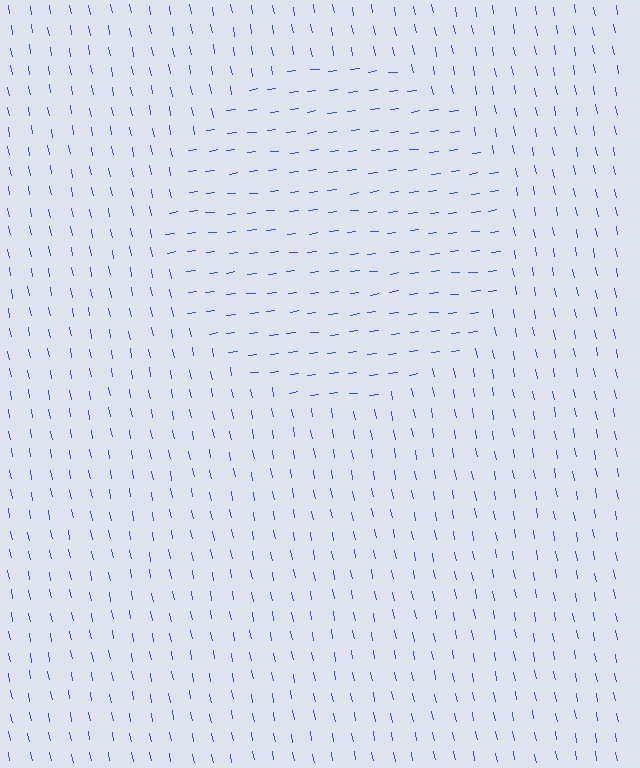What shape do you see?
I see a circle.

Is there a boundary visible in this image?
Yes, there is a texture boundary formed by a change in line orientation.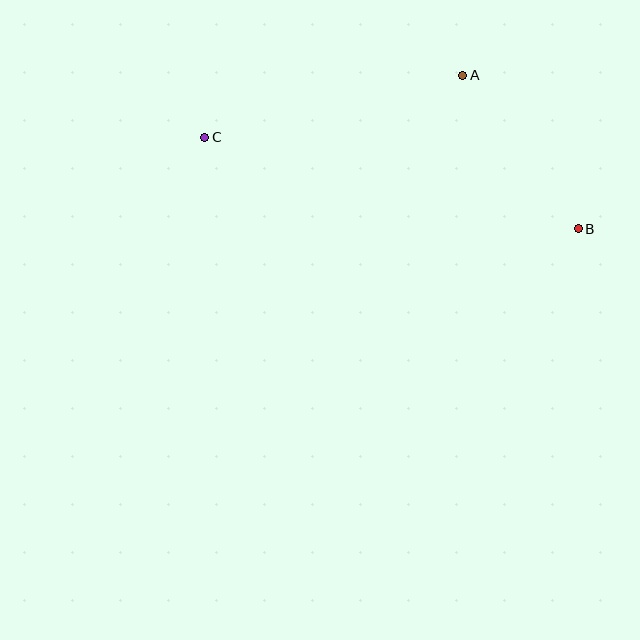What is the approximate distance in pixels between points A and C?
The distance between A and C is approximately 266 pixels.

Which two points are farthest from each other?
Points B and C are farthest from each other.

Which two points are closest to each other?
Points A and B are closest to each other.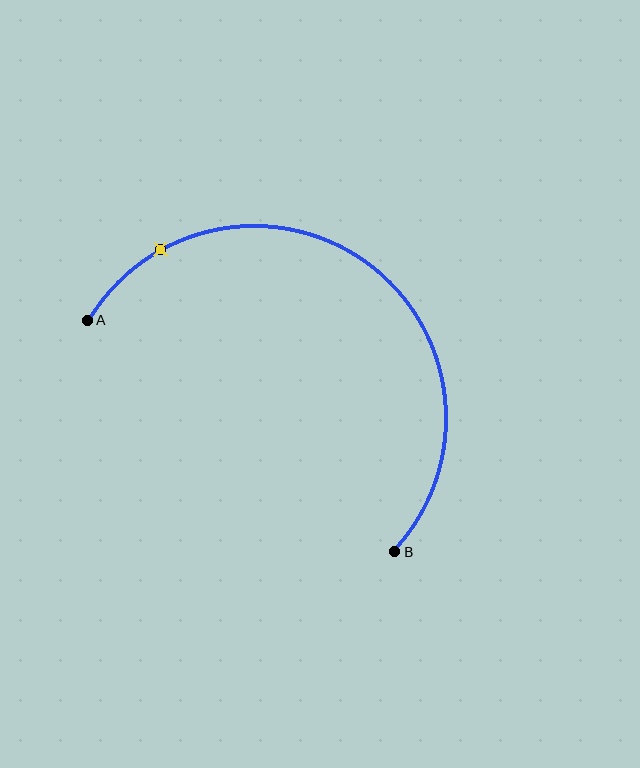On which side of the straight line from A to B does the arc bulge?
The arc bulges above and to the right of the straight line connecting A and B.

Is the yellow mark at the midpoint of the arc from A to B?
No. The yellow mark lies on the arc but is closer to endpoint A. The arc midpoint would be at the point on the curve equidistant along the arc from both A and B.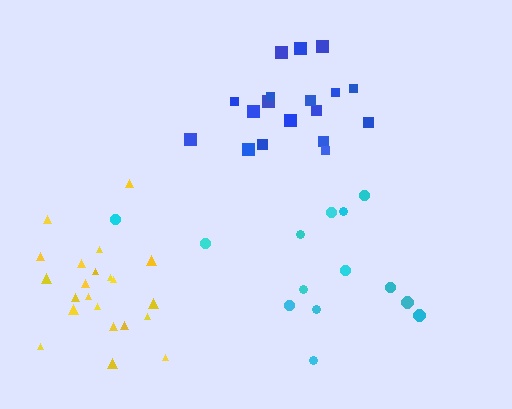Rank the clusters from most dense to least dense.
blue, yellow, cyan.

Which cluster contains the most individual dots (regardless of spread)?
Yellow (22).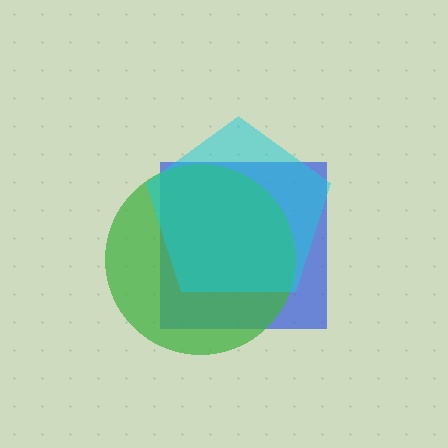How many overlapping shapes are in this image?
There are 3 overlapping shapes in the image.